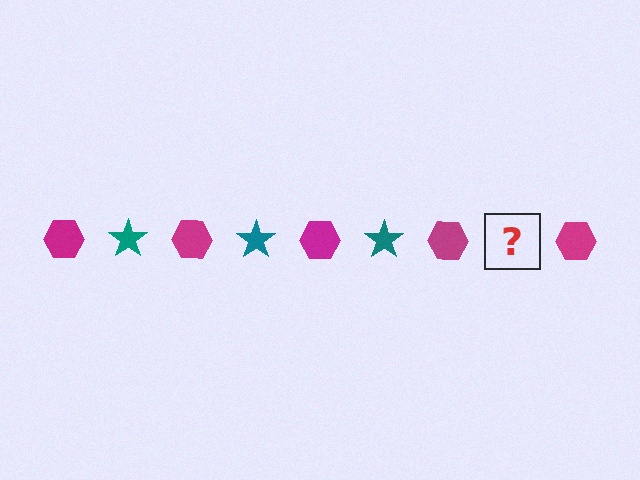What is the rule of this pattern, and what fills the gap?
The rule is that the pattern alternates between magenta hexagon and teal star. The gap should be filled with a teal star.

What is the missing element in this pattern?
The missing element is a teal star.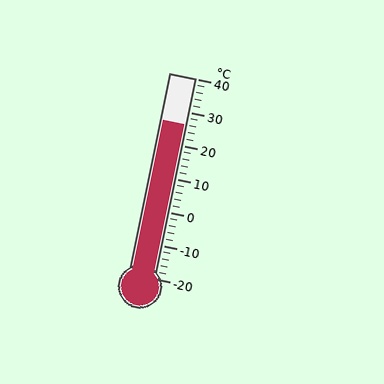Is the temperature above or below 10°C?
The temperature is above 10°C.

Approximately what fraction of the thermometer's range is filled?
The thermometer is filled to approximately 75% of its range.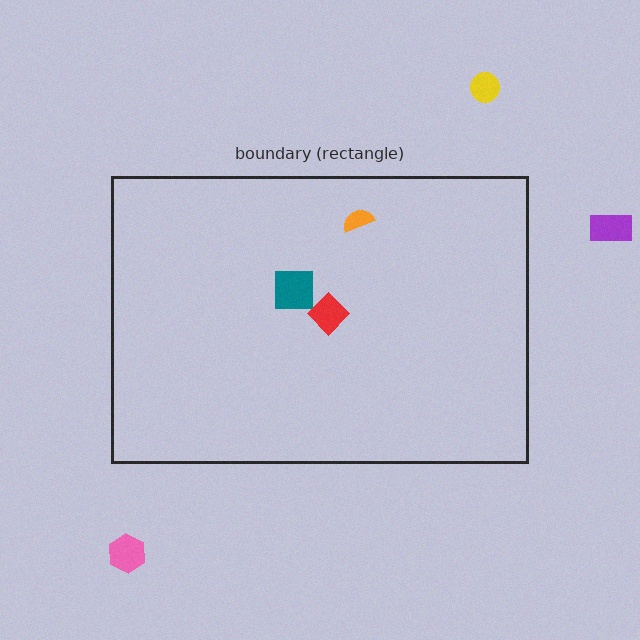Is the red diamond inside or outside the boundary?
Inside.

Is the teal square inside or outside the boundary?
Inside.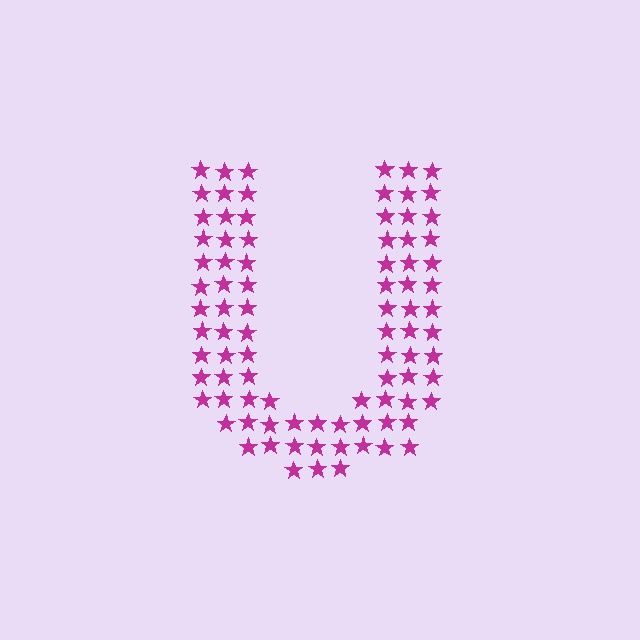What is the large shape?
The large shape is the letter U.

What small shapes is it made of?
It is made of small stars.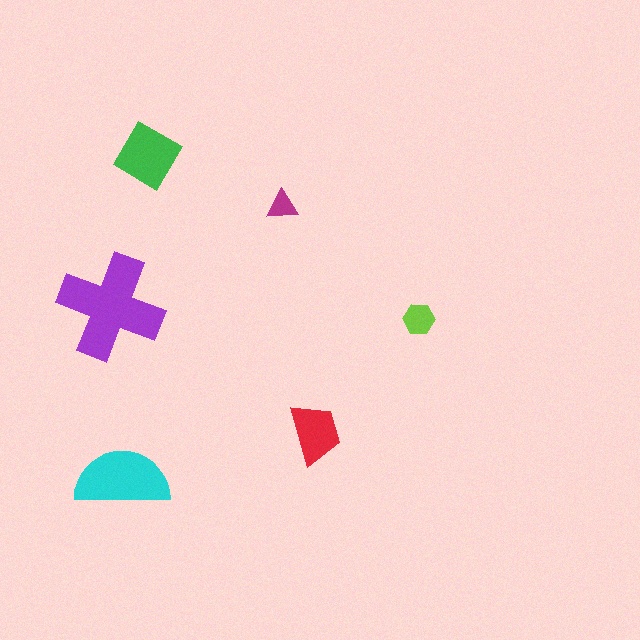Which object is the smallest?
The magenta triangle.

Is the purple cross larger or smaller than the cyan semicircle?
Larger.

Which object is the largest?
The purple cross.